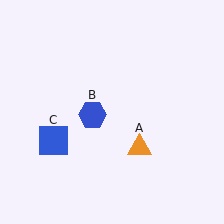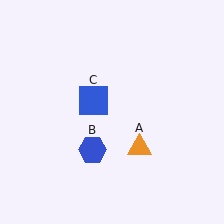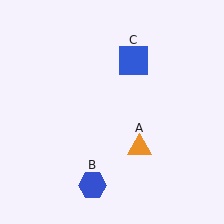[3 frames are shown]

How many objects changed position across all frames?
2 objects changed position: blue hexagon (object B), blue square (object C).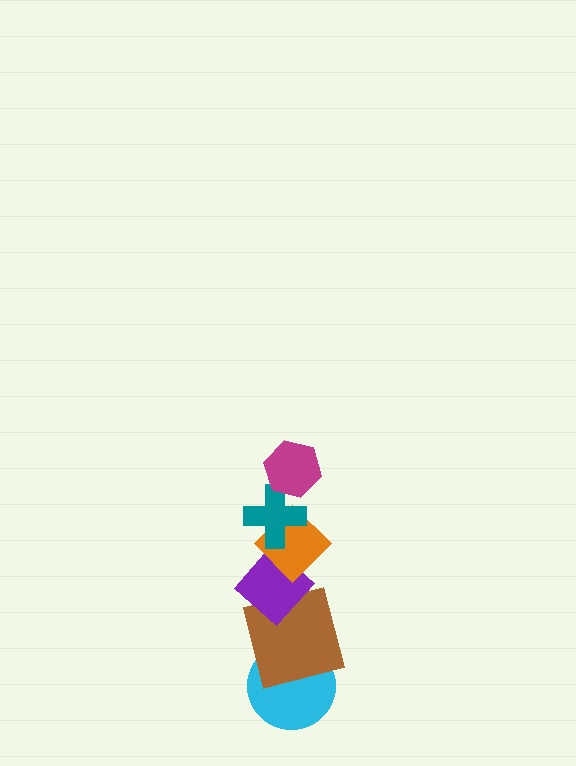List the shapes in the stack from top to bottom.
From top to bottom: the magenta hexagon, the teal cross, the orange diamond, the purple diamond, the brown square, the cyan circle.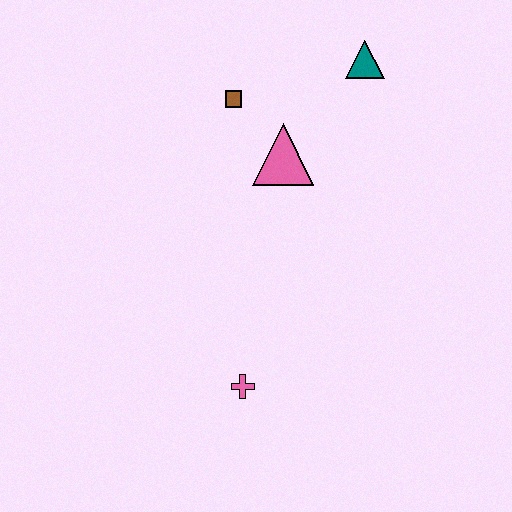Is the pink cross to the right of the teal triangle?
No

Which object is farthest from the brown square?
The pink cross is farthest from the brown square.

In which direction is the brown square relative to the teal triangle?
The brown square is to the left of the teal triangle.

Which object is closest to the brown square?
The pink triangle is closest to the brown square.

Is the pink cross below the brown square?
Yes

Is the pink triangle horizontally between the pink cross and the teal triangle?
Yes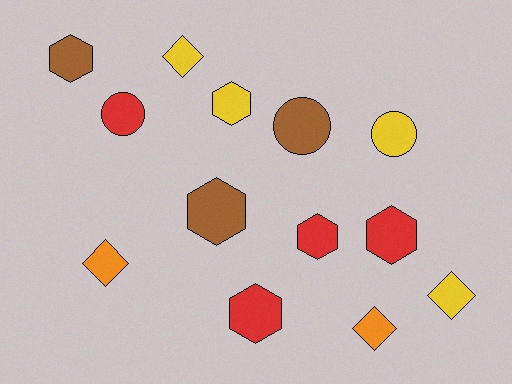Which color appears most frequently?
Yellow, with 4 objects.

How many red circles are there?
There is 1 red circle.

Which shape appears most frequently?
Hexagon, with 6 objects.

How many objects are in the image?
There are 13 objects.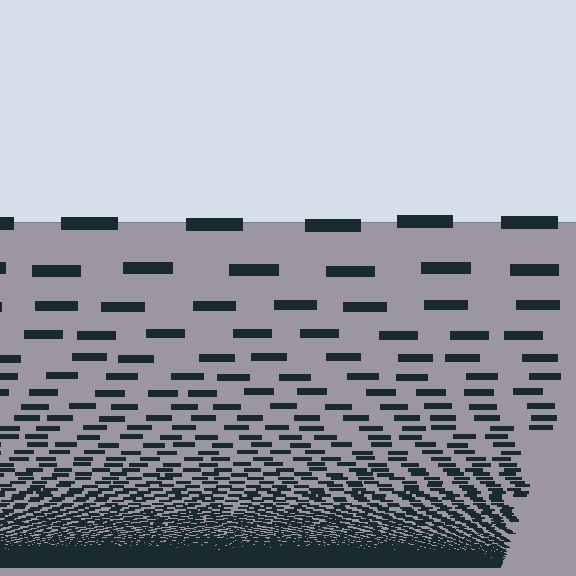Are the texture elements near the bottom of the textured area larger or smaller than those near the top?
Smaller. The gradient is inverted — elements near the bottom are smaller and denser.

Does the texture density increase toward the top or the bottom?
Density increases toward the bottom.